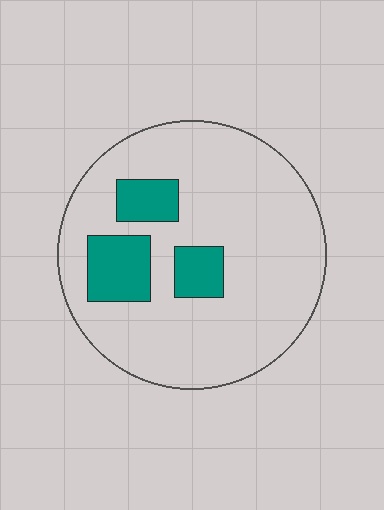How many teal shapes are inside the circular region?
3.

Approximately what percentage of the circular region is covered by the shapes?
Approximately 15%.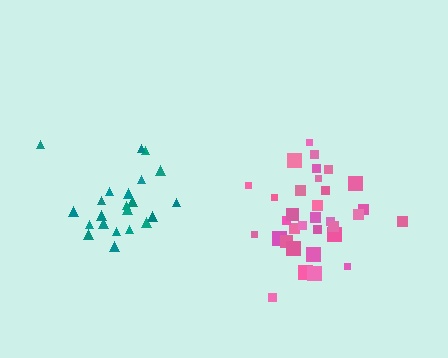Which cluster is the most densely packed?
Pink.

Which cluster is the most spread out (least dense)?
Teal.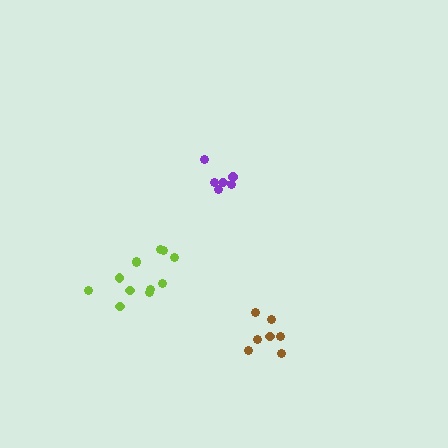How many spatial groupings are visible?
There are 3 spatial groupings.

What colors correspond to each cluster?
The clusters are colored: lime, purple, brown.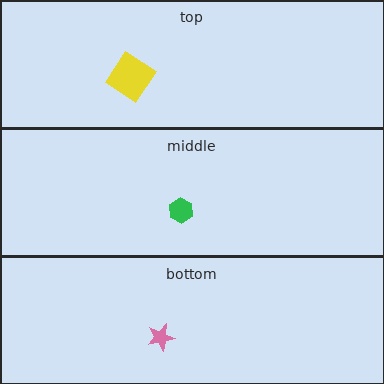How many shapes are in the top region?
1.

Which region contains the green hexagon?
The middle region.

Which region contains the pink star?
The bottom region.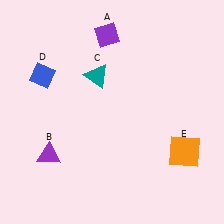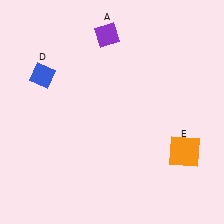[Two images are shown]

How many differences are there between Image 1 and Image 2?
There are 2 differences between the two images.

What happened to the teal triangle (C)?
The teal triangle (C) was removed in Image 2. It was in the top-left area of Image 1.